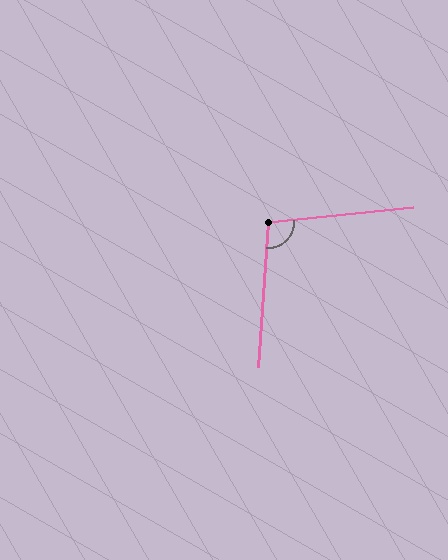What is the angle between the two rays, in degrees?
Approximately 100 degrees.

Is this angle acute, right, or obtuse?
It is obtuse.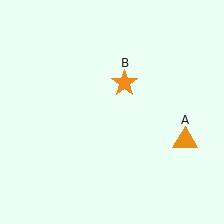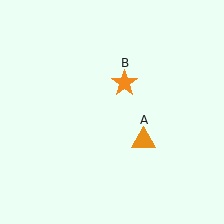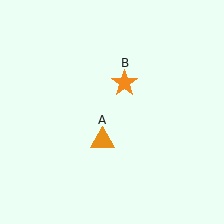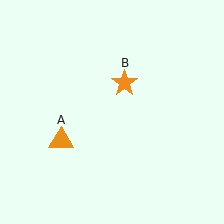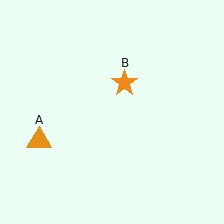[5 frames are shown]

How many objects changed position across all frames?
1 object changed position: orange triangle (object A).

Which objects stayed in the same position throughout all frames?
Orange star (object B) remained stationary.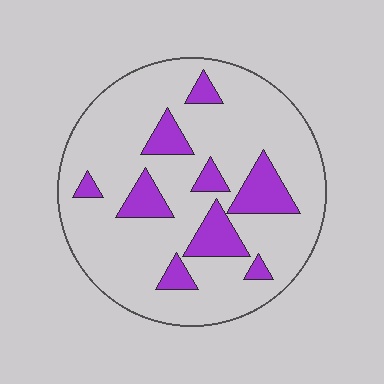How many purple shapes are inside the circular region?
9.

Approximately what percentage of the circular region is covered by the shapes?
Approximately 20%.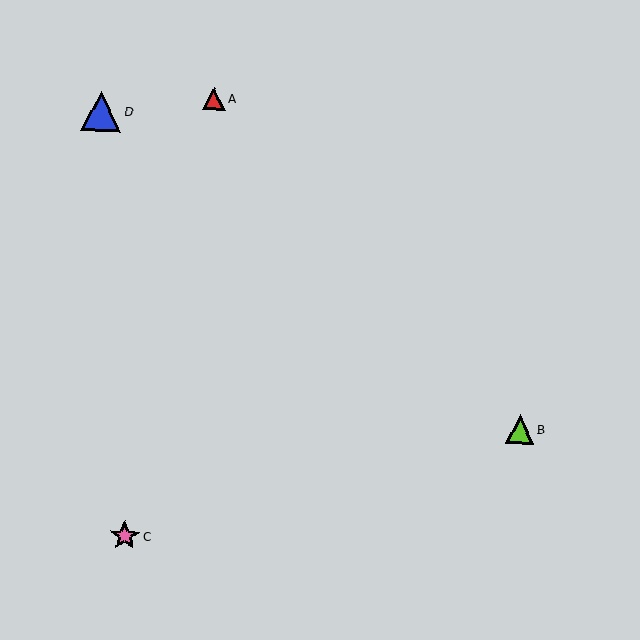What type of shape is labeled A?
Shape A is a red triangle.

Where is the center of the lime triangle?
The center of the lime triangle is at (520, 429).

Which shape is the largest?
The blue triangle (labeled D) is the largest.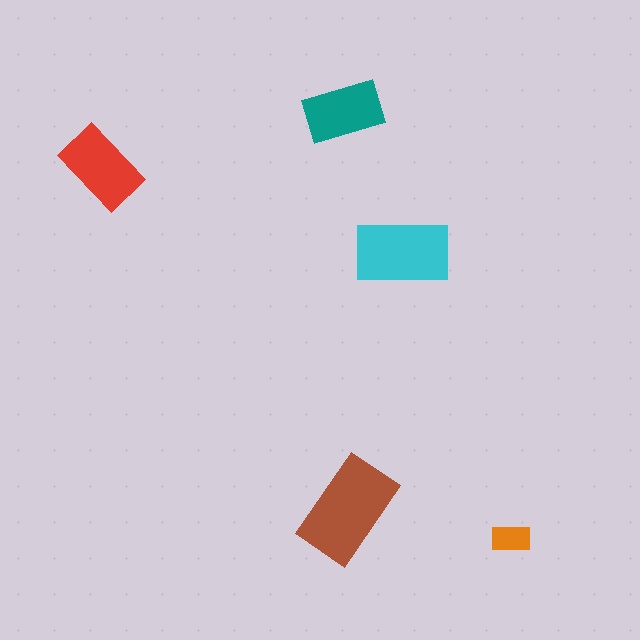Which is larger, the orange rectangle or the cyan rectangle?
The cyan one.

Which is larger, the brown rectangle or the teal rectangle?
The brown one.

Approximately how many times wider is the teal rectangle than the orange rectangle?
About 2 times wider.